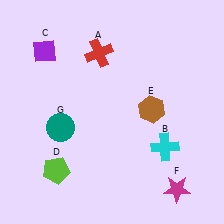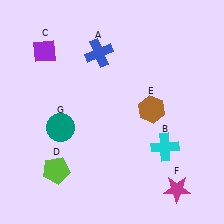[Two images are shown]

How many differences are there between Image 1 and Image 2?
There is 1 difference between the two images.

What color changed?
The cross (A) changed from red in Image 1 to blue in Image 2.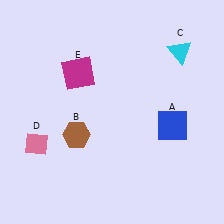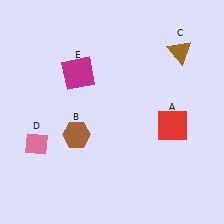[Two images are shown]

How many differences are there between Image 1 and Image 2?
There are 2 differences between the two images.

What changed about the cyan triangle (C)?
In Image 1, C is cyan. In Image 2, it changed to brown.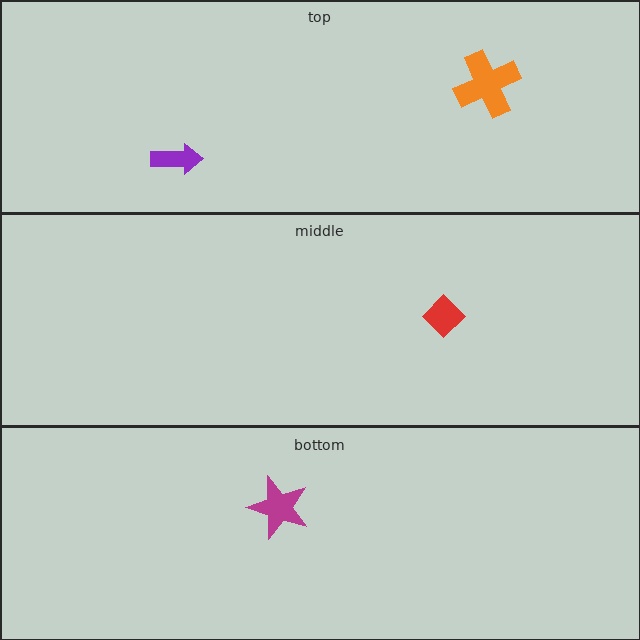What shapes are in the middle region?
The red diamond.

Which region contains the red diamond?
The middle region.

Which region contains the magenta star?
The bottom region.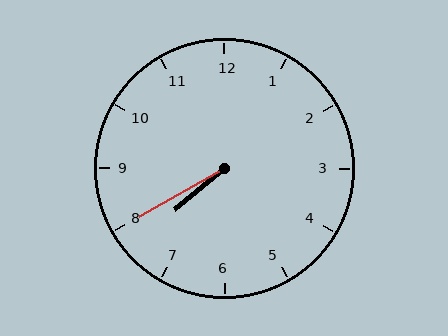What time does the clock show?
7:40.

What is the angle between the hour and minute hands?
Approximately 10 degrees.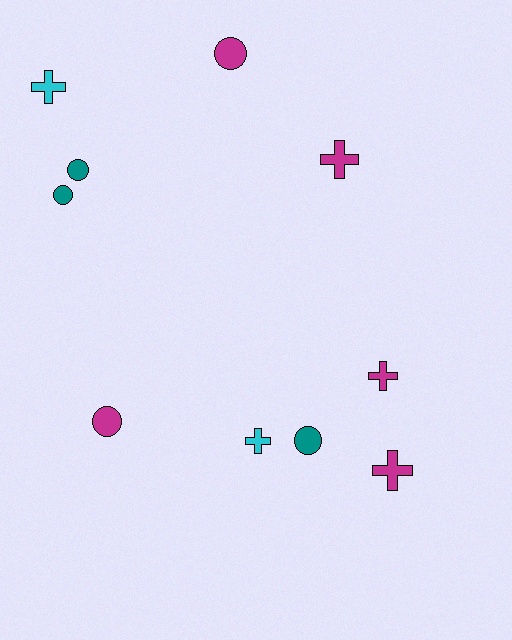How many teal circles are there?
There are 3 teal circles.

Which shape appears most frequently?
Cross, with 5 objects.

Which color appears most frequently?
Magenta, with 5 objects.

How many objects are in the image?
There are 10 objects.